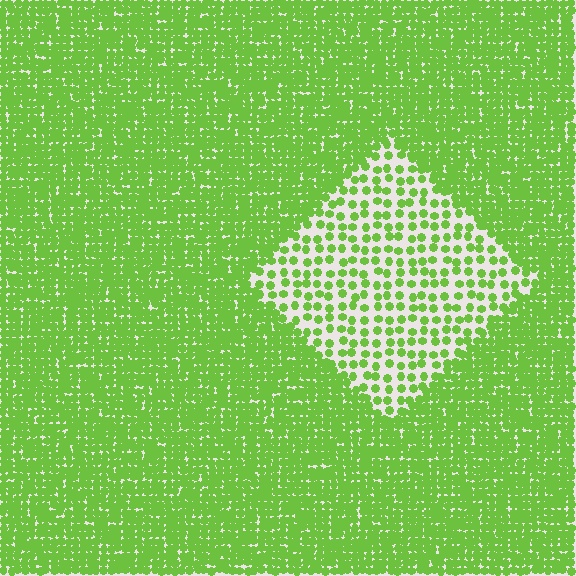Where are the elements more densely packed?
The elements are more densely packed outside the diamond boundary.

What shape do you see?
I see a diamond.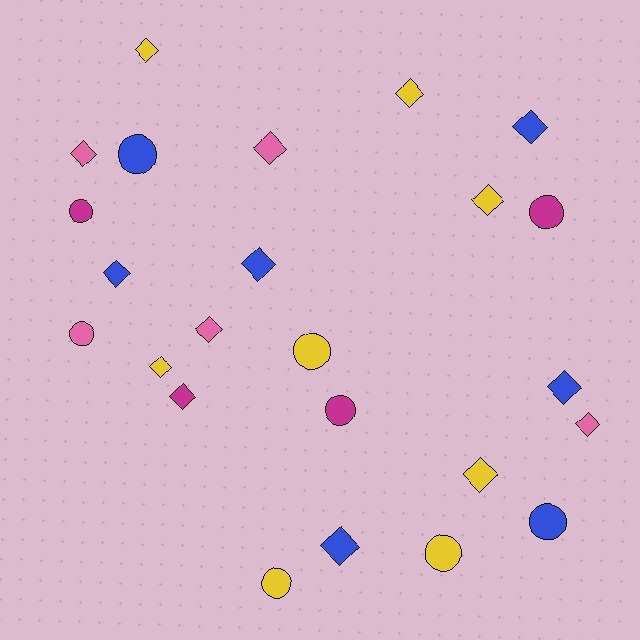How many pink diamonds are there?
There are 4 pink diamonds.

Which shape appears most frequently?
Diamond, with 15 objects.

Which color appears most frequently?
Yellow, with 8 objects.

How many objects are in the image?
There are 24 objects.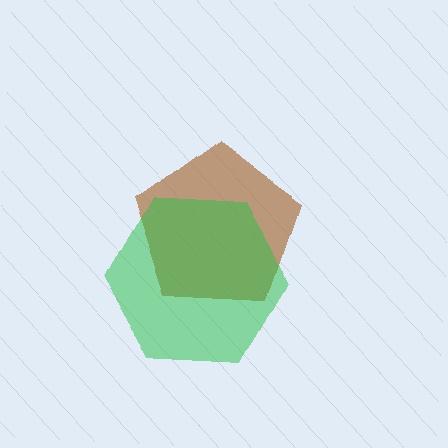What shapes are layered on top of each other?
The layered shapes are: a brown pentagon, a green hexagon.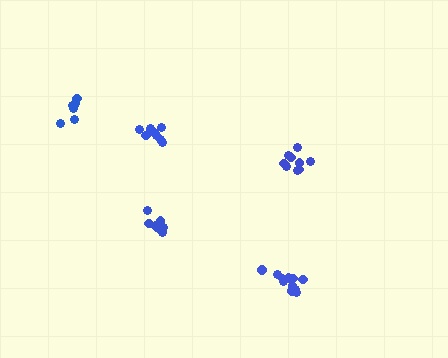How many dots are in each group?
Group 1: 9 dots, Group 2: 6 dots, Group 3: 7 dots, Group 4: 12 dots, Group 5: 9 dots (43 total).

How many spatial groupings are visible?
There are 5 spatial groupings.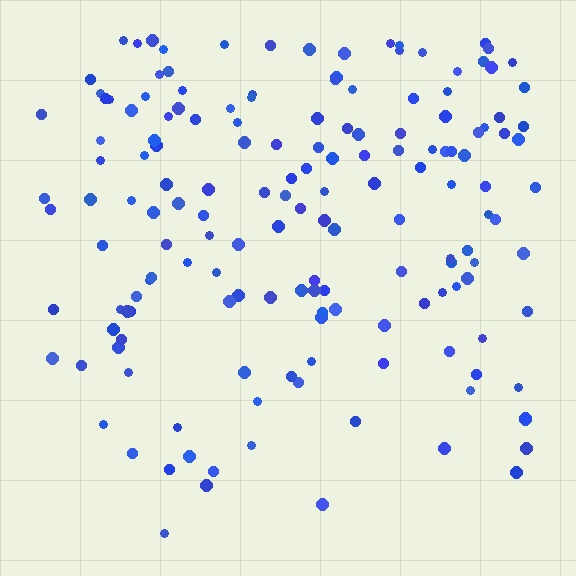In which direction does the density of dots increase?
From bottom to top, with the top side densest.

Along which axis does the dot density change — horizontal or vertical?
Vertical.